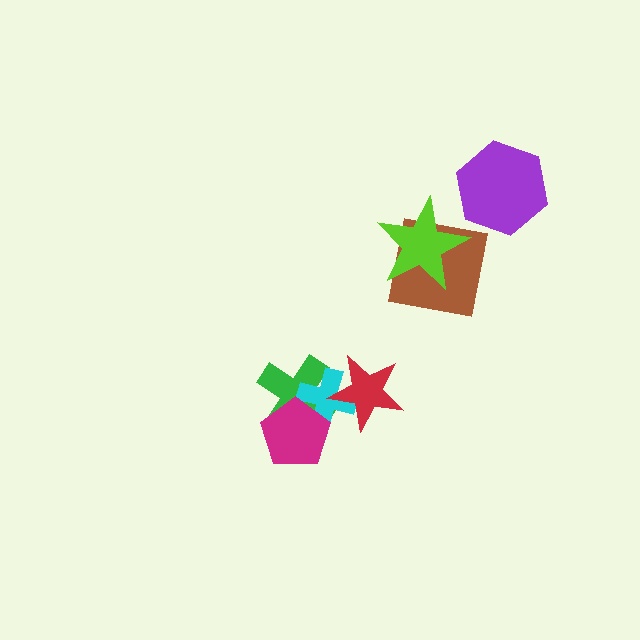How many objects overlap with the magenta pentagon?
2 objects overlap with the magenta pentagon.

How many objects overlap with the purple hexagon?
0 objects overlap with the purple hexagon.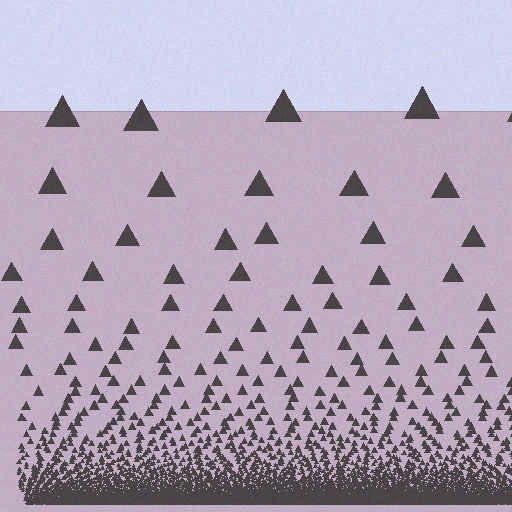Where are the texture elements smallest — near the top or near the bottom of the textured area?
Near the bottom.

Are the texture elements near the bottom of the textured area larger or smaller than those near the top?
Smaller. The gradient is inverted — elements near the bottom are smaller and denser.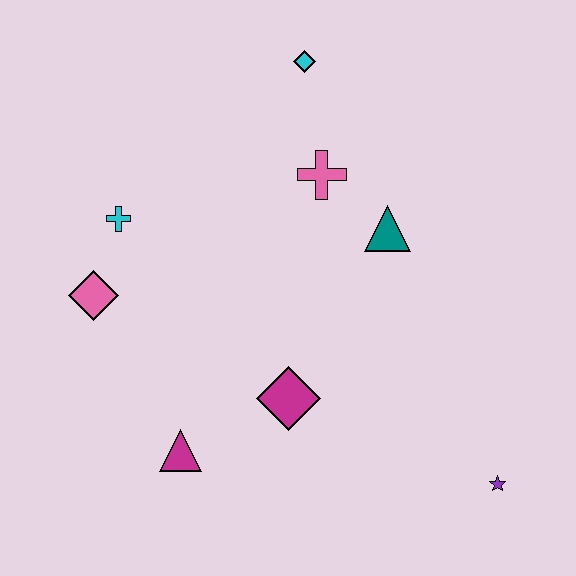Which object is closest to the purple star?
The magenta diamond is closest to the purple star.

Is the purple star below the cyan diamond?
Yes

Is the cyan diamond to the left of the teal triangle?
Yes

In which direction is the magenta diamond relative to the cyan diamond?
The magenta diamond is below the cyan diamond.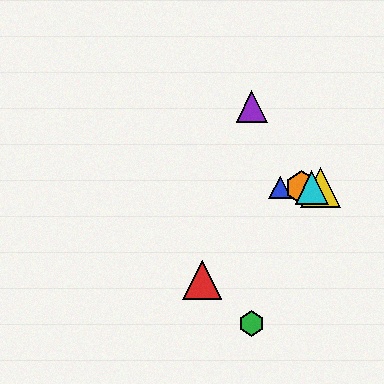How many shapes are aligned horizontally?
4 shapes (the blue triangle, the yellow triangle, the orange hexagon, the cyan triangle) are aligned horizontally.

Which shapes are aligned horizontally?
The blue triangle, the yellow triangle, the orange hexagon, the cyan triangle are aligned horizontally.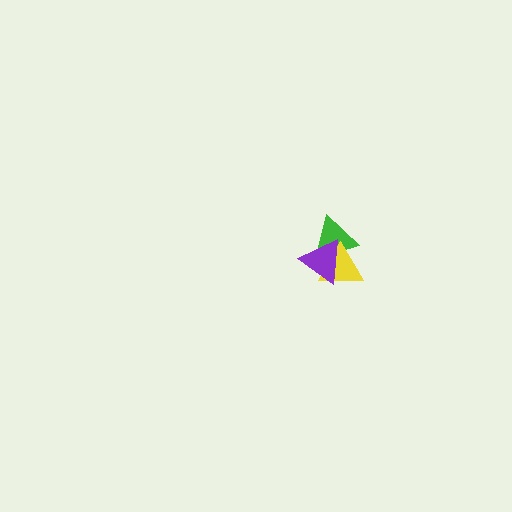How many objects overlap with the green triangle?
2 objects overlap with the green triangle.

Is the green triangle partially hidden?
Yes, it is partially covered by another shape.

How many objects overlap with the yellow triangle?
2 objects overlap with the yellow triangle.